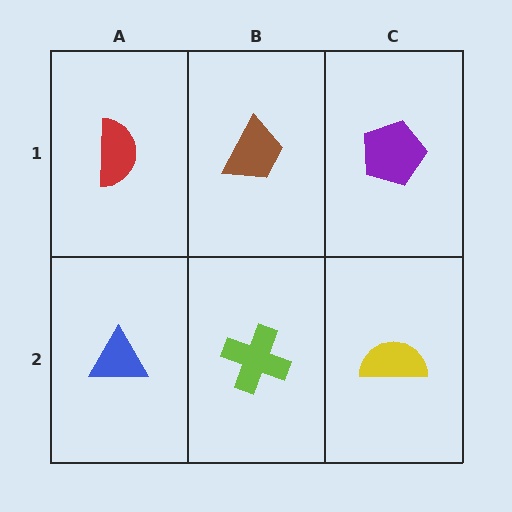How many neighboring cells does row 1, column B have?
3.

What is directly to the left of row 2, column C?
A lime cross.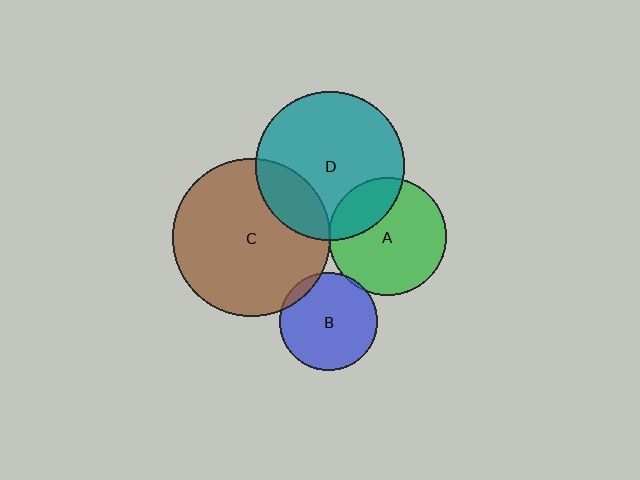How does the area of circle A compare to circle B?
Approximately 1.4 times.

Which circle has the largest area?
Circle C (brown).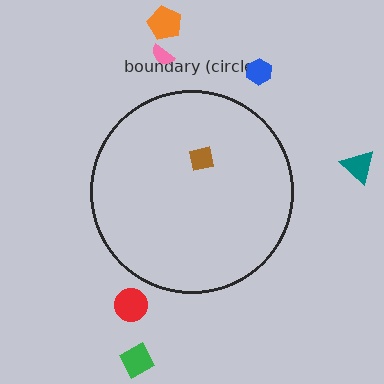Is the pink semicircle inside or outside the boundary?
Outside.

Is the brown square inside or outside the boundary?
Inside.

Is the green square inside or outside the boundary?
Outside.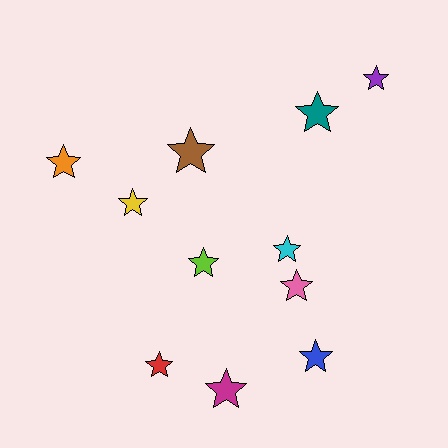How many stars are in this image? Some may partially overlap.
There are 11 stars.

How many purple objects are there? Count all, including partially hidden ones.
There is 1 purple object.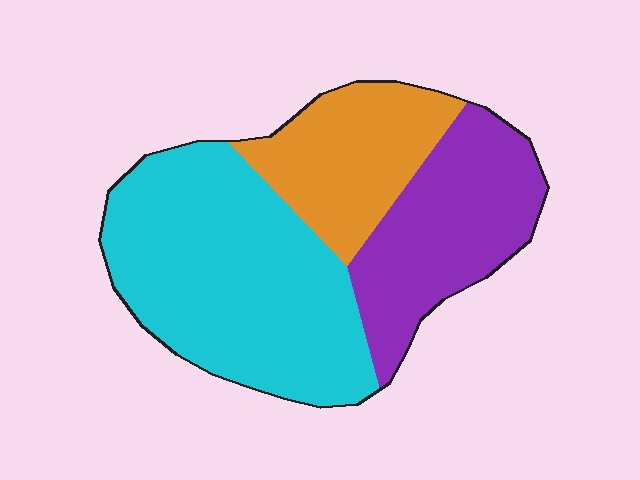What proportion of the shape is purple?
Purple covers around 30% of the shape.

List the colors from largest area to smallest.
From largest to smallest: cyan, purple, orange.